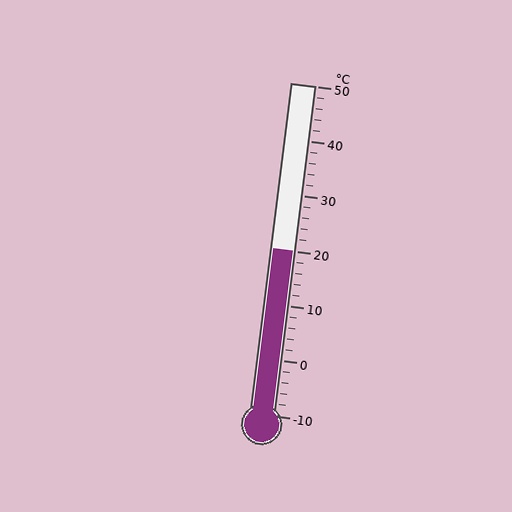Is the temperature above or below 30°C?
The temperature is below 30°C.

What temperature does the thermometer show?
The thermometer shows approximately 20°C.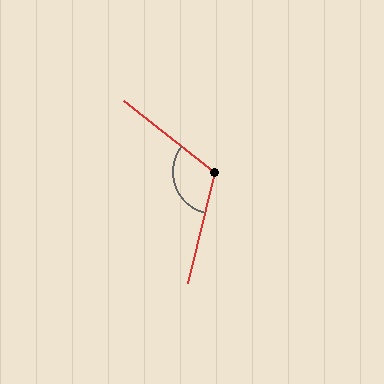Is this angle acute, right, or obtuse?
It is obtuse.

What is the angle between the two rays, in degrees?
Approximately 114 degrees.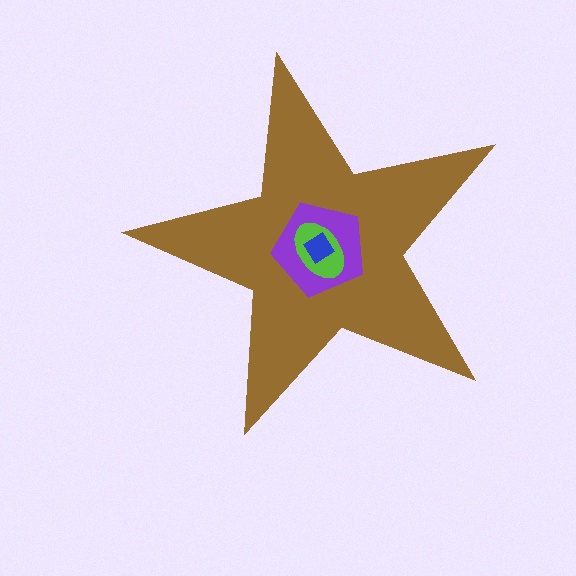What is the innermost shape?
The blue diamond.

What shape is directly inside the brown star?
The purple pentagon.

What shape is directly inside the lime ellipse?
The blue diamond.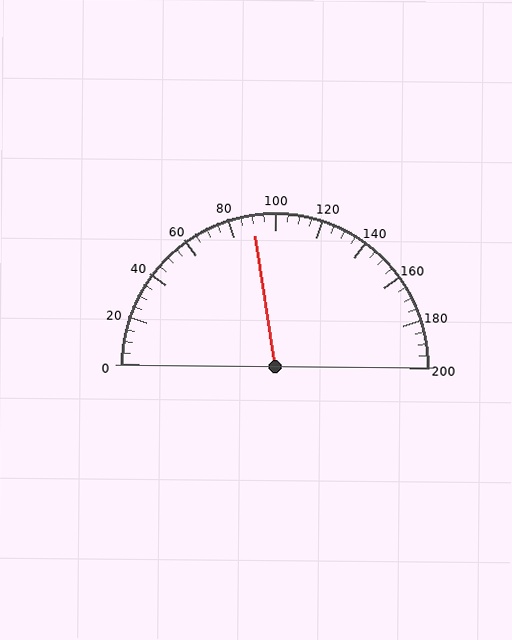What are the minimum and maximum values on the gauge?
The gauge ranges from 0 to 200.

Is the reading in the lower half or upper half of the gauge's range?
The reading is in the lower half of the range (0 to 200).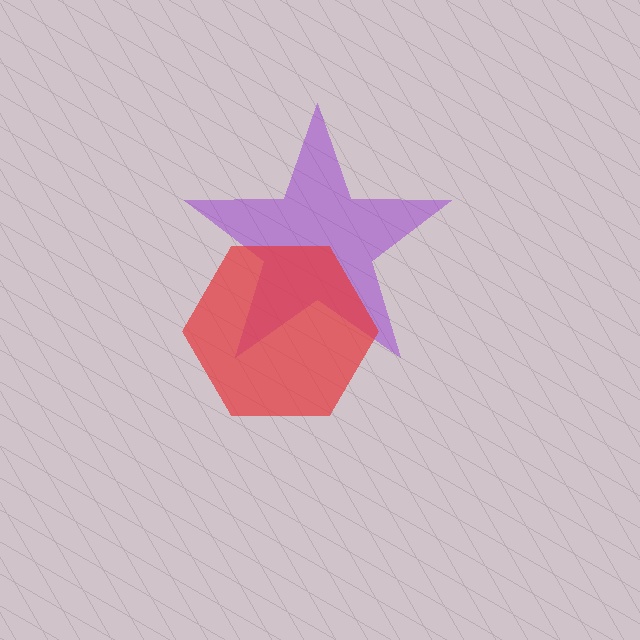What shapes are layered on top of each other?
The layered shapes are: a purple star, a red hexagon.